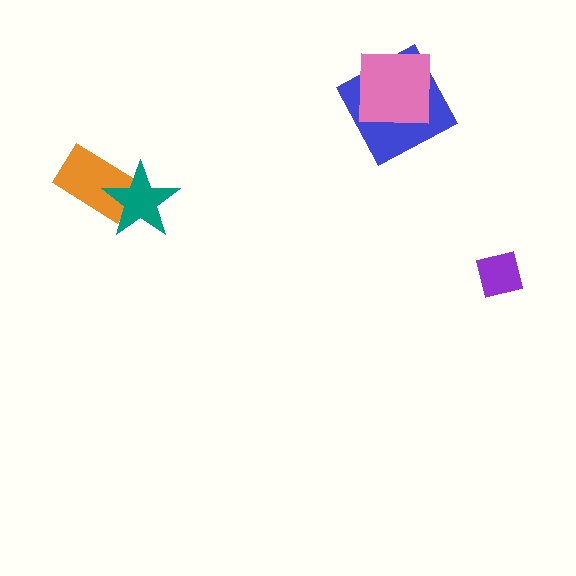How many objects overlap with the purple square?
0 objects overlap with the purple square.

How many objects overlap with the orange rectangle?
1 object overlaps with the orange rectangle.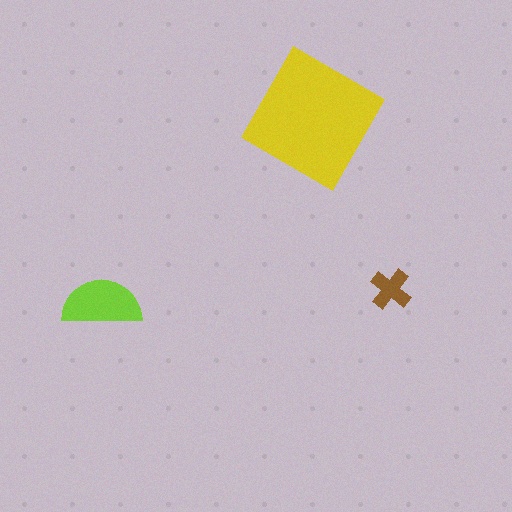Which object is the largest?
The yellow diamond.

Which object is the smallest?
The brown cross.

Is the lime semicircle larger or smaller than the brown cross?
Larger.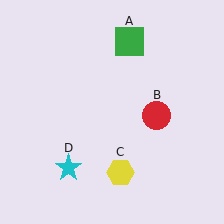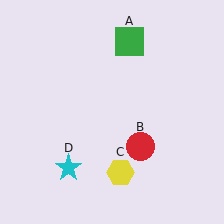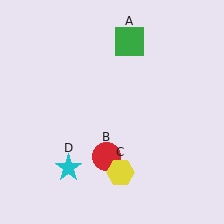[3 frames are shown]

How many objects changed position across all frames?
1 object changed position: red circle (object B).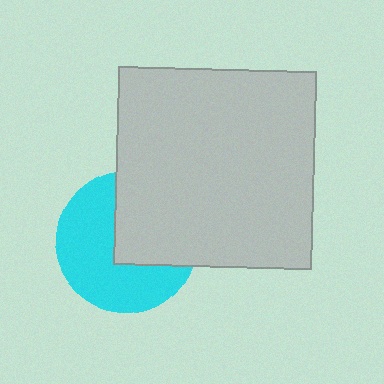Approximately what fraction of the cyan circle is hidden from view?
Roughly 43% of the cyan circle is hidden behind the light gray square.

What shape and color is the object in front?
The object in front is a light gray square.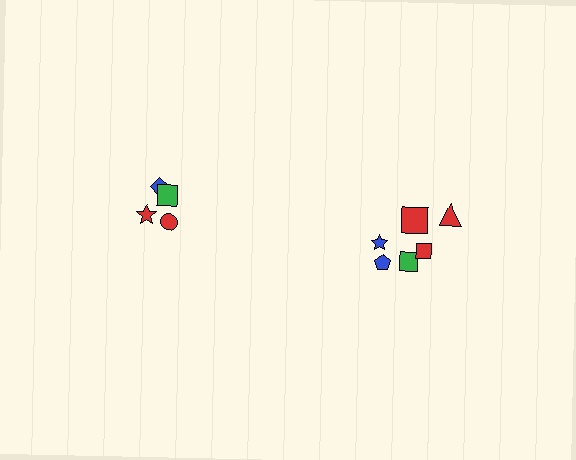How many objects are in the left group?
There are 4 objects.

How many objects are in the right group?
There are 6 objects.